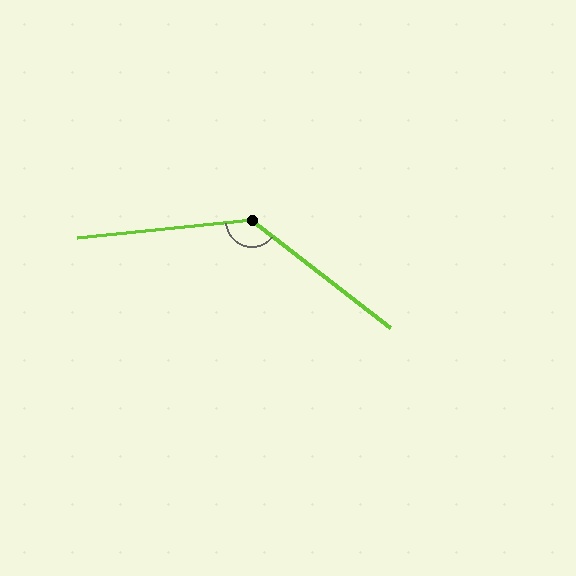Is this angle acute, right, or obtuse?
It is obtuse.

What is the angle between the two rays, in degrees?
Approximately 136 degrees.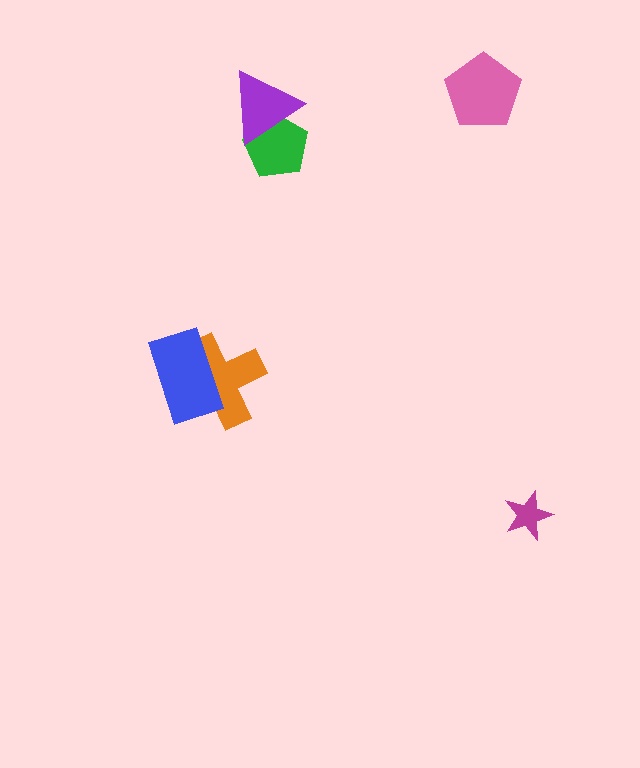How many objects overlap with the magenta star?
0 objects overlap with the magenta star.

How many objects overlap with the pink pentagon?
0 objects overlap with the pink pentagon.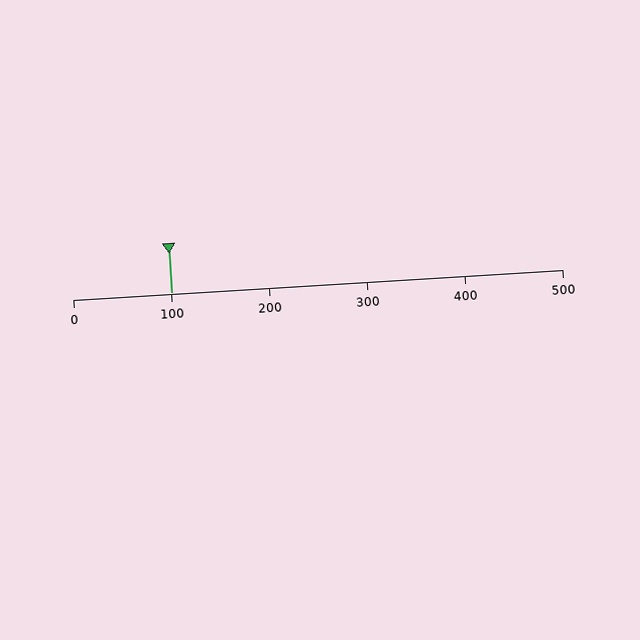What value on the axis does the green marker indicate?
The marker indicates approximately 100.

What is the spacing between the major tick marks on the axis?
The major ticks are spaced 100 apart.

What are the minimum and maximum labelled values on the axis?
The axis runs from 0 to 500.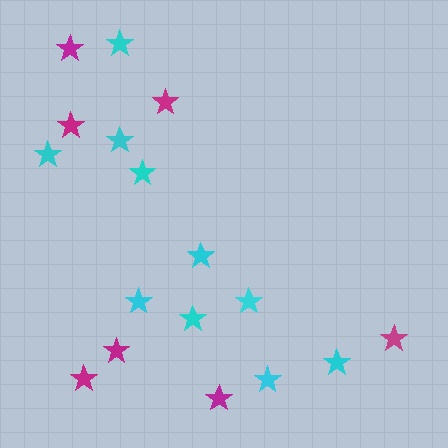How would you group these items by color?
There are 2 groups: one group of magenta stars (7) and one group of cyan stars (10).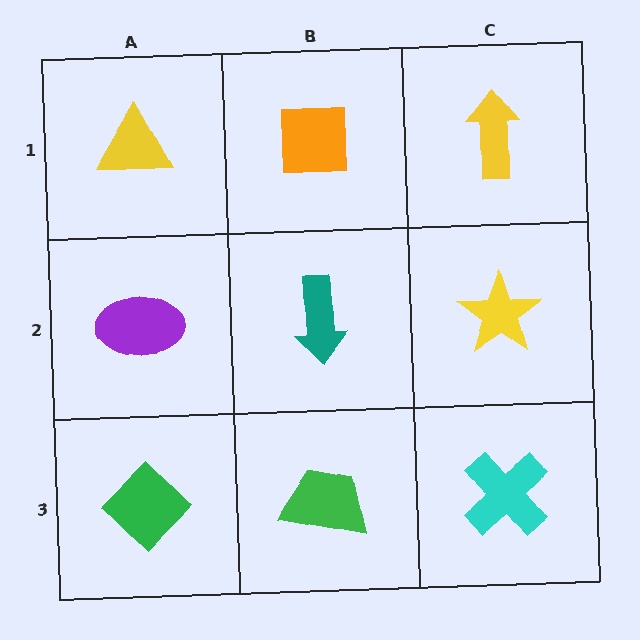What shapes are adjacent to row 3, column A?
A purple ellipse (row 2, column A), a green trapezoid (row 3, column B).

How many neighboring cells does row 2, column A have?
3.